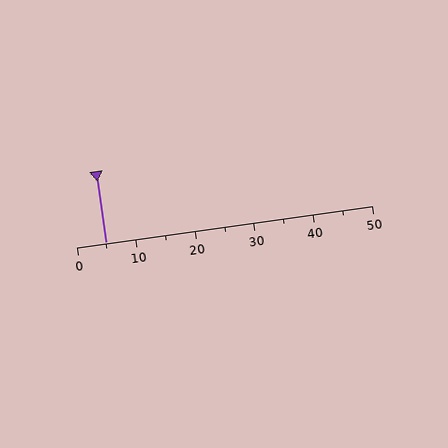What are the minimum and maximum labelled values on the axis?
The axis runs from 0 to 50.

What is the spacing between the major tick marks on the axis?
The major ticks are spaced 10 apart.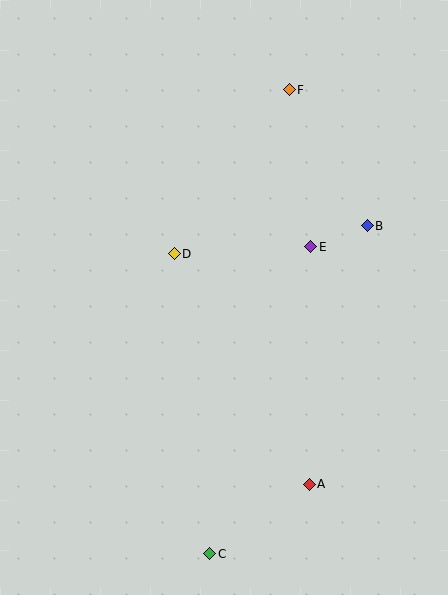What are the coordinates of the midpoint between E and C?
The midpoint between E and C is at (260, 400).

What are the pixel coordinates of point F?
Point F is at (289, 90).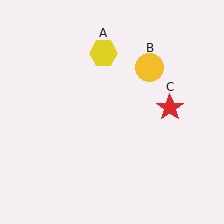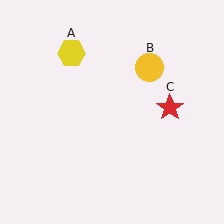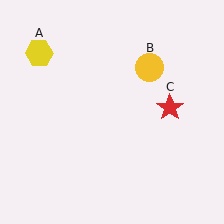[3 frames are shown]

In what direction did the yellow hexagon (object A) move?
The yellow hexagon (object A) moved left.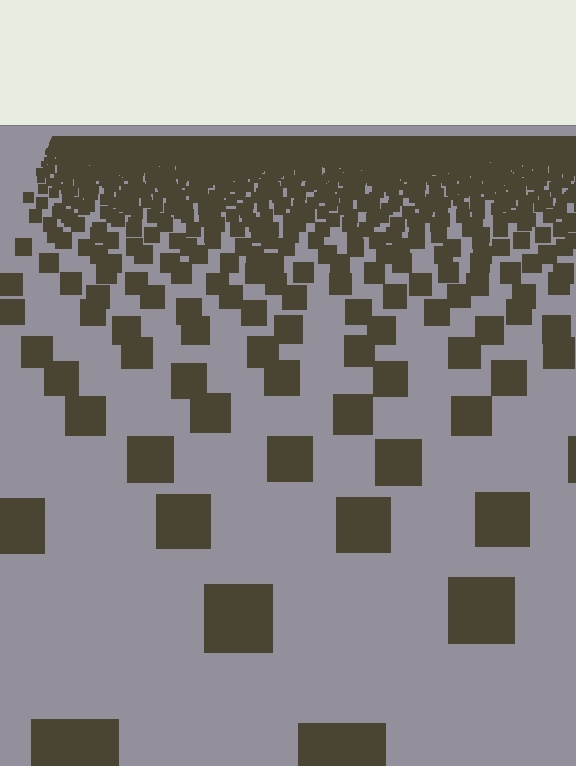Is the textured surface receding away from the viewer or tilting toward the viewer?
The surface is receding away from the viewer. Texture elements get smaller and denser toward the top.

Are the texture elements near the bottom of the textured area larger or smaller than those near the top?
Larger. Near the bottom, elements are closer to the viewer and appear at a bigger on-screen size.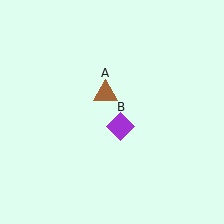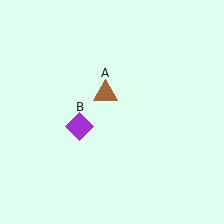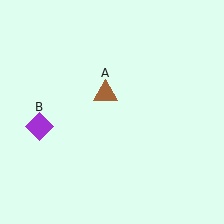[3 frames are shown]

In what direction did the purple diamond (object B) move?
The purple diamond (object B) moved left.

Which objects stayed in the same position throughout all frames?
Brown triangle (object A) remained stationary.